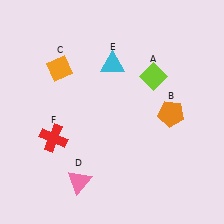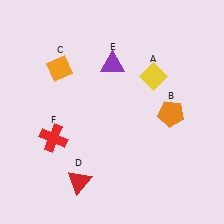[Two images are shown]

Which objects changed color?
A changed from lime to yellow. D changed from pink to red. E changed from cyan to purple.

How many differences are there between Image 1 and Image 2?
There are 3 differences between the two images.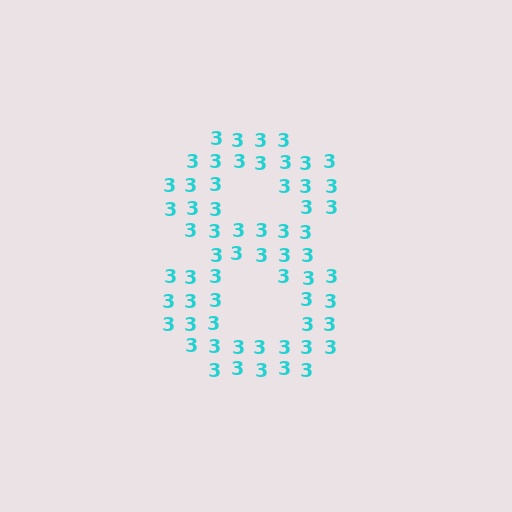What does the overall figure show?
The overall figure shows the digit 8.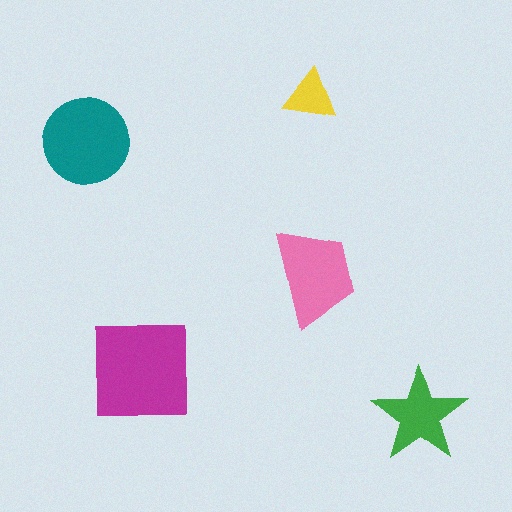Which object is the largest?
The magenta square.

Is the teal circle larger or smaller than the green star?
Larger.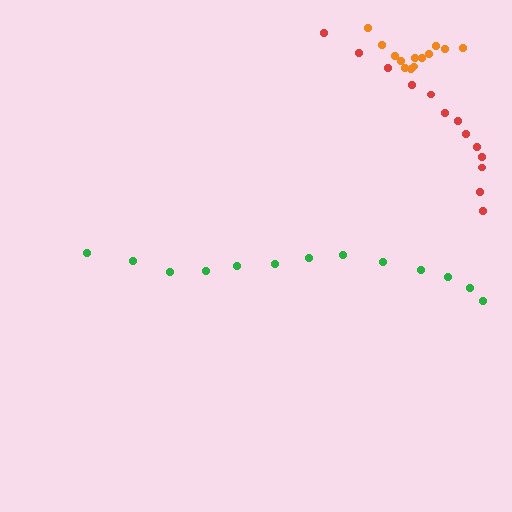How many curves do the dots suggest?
There are 3 distinct paths.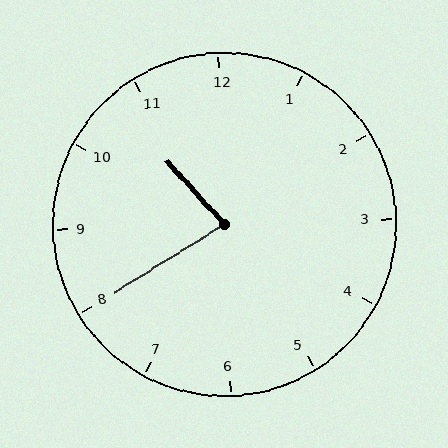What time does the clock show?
10:40.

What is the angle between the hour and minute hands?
Approximately 80 degrees.